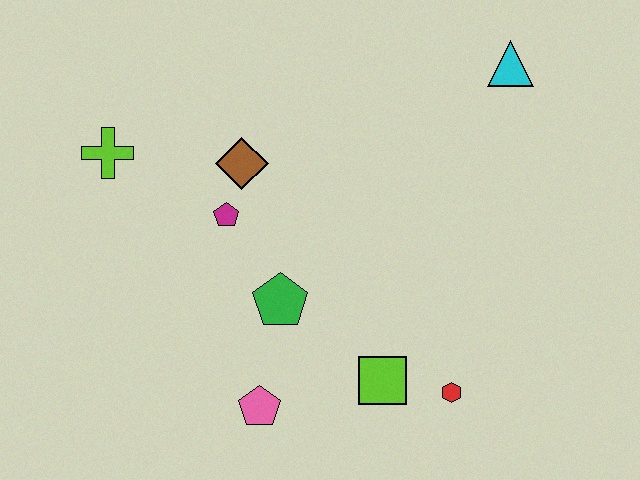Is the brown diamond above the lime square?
Yes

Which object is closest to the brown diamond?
The magenta pentagon is closest to the brown diamond.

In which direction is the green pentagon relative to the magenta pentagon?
The green pentagon is below the magenta pentagon.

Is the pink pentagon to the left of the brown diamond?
No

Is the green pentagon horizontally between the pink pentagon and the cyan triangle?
Yes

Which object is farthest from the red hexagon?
The lime cross is farthest from the red hexagon.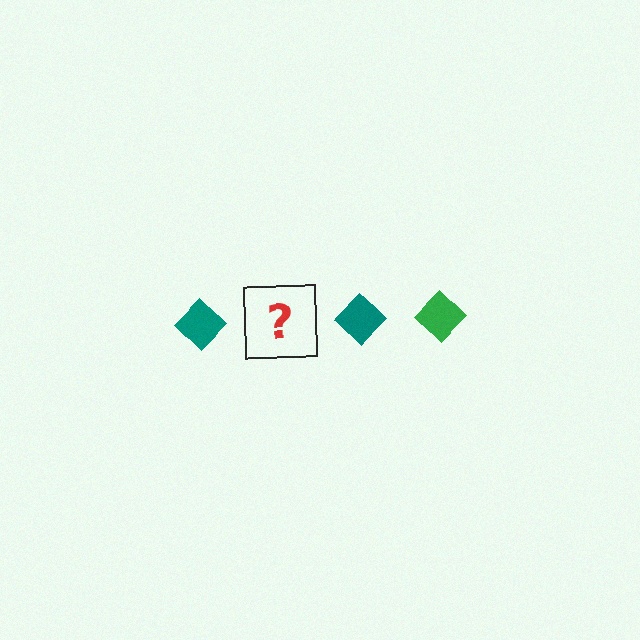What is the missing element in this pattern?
The missing element is a green diamond.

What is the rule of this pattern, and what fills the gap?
The rule is that the pattern cycles through teal, green diamonds. The gap should be filled with a green diamond.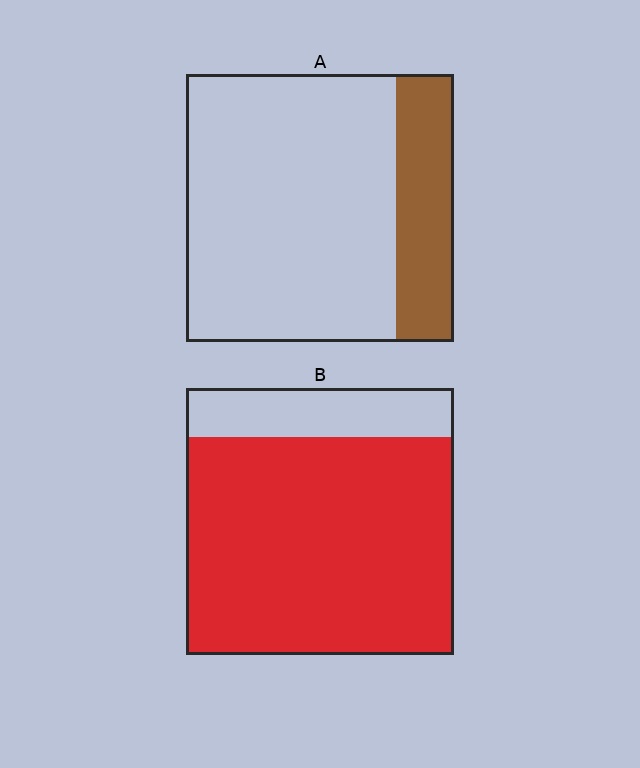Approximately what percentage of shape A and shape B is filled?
A is approximately 20% and B is approximately 80%.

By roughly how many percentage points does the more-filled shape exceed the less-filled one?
By roughly 60 percentage points (B over A).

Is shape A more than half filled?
No.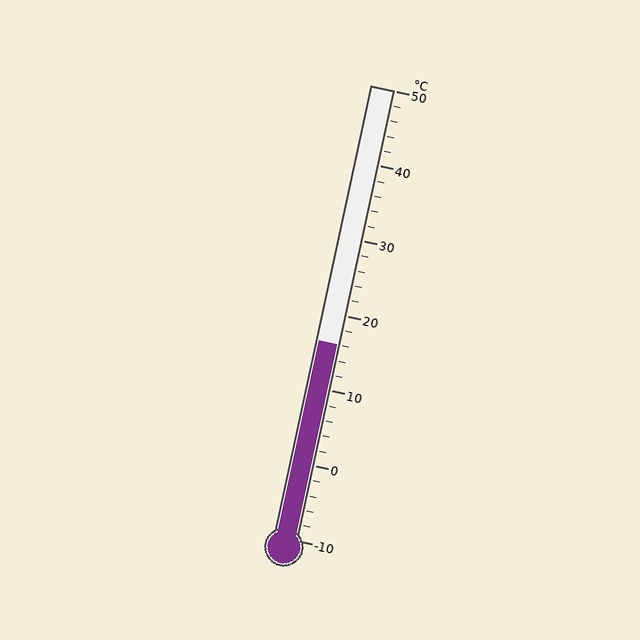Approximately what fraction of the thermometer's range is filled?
The thermometer is filled to approximately 45% of its range.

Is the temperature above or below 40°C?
The temperature is below 40°C.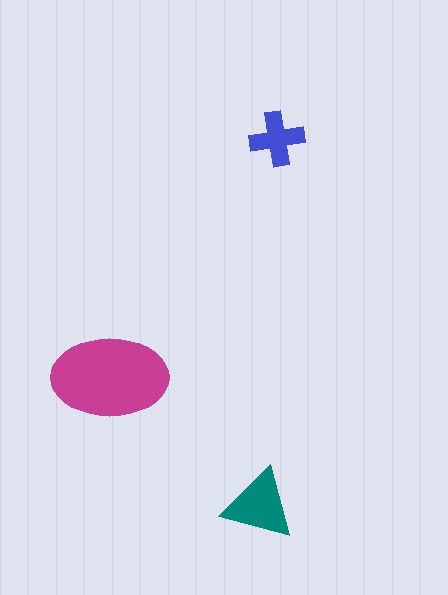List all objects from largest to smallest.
The magenta ellipse, the teal triangle, the blue cross.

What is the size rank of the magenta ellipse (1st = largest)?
1st.